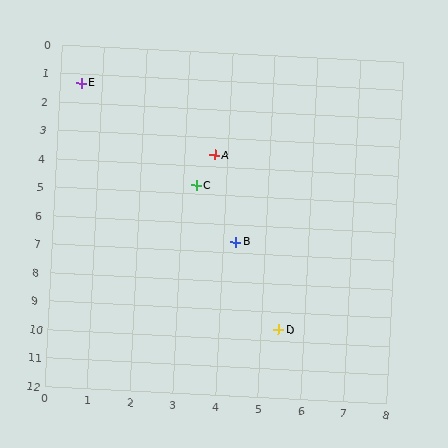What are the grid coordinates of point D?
Point D is at approximately (5.4, 9.6).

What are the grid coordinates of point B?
Point B is at approximately (4.3, 6.6).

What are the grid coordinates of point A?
Point A is at approximately (3.7, 3.6).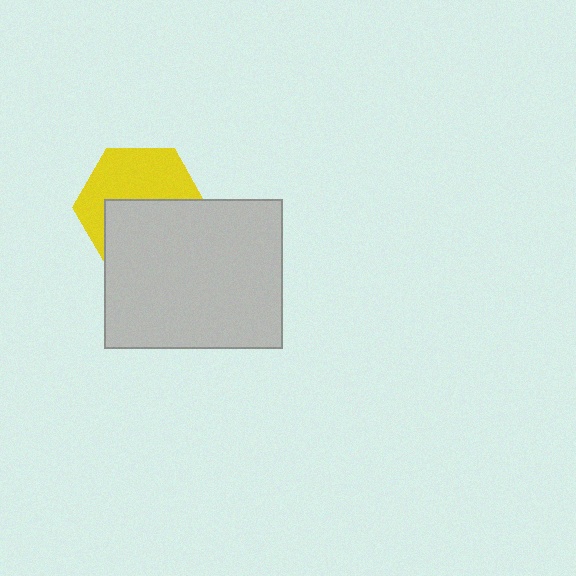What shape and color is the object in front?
The object in front is a light gray rectangle.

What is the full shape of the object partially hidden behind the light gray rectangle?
The partially hidden object is a yellow hexagon.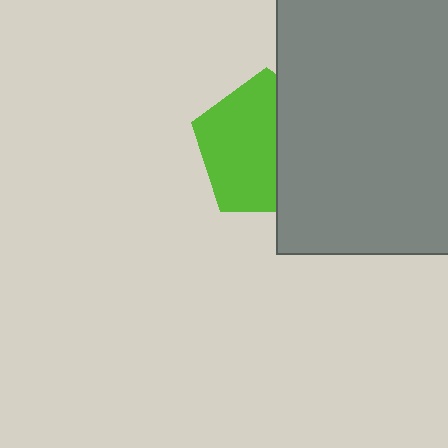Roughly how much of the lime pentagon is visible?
About half of it is visible (roughly 58%).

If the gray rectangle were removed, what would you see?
You would see the complete lime pentagon.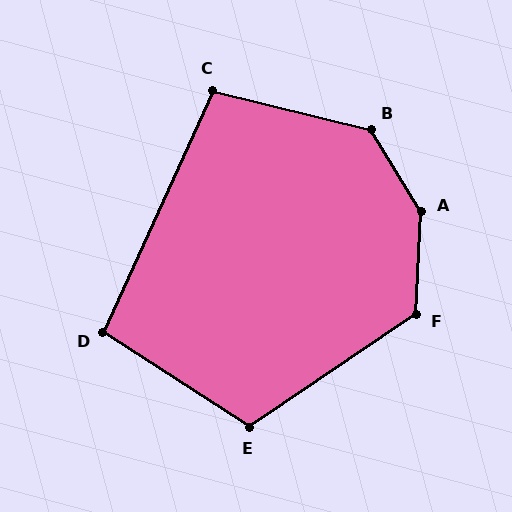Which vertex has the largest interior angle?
A, at approximately 146 degrees.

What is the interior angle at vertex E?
Approximately 113 degrees (obtuse).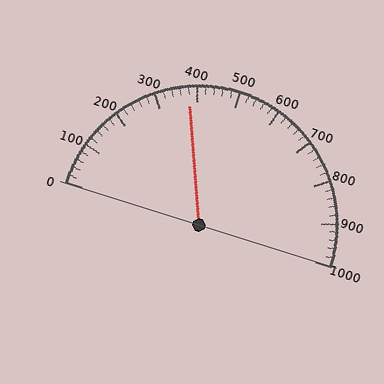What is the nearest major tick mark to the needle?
The nearest major tick mark is 400.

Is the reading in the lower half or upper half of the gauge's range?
The reading is in the lower half of the range (0 to 1000).